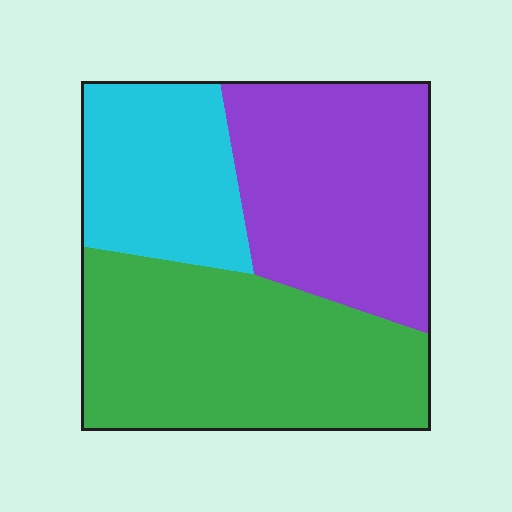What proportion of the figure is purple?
Purple covers roughly 35% of the figure.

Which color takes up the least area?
Cyan, at roughly 25%.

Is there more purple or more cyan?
Purple.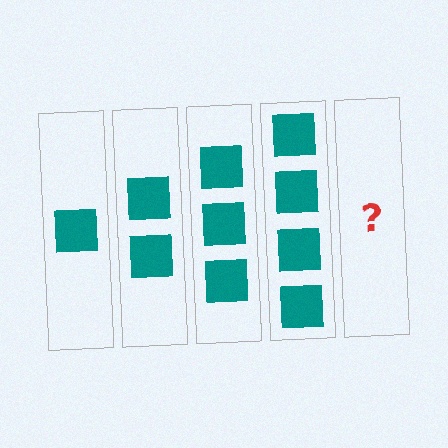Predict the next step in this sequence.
The next step is 5 squares.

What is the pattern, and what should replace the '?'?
The pattern is that each step adds one more square. The '?' should be 5 squares.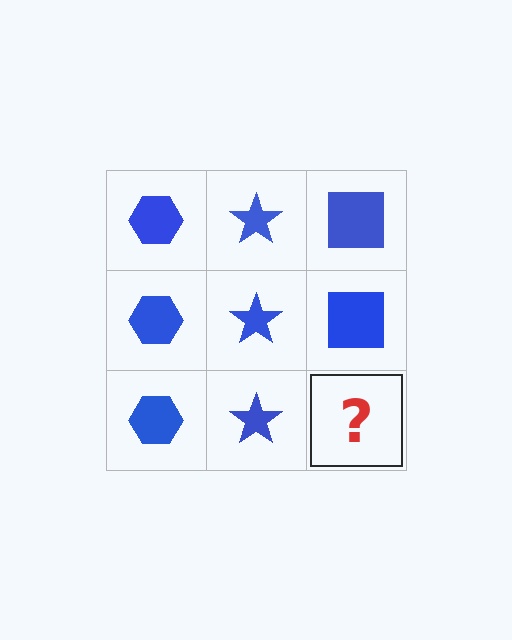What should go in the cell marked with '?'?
The missing cell should contain a blue square.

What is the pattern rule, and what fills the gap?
The rule is that each column has a consistent shape. The gap should be filled with a blue square.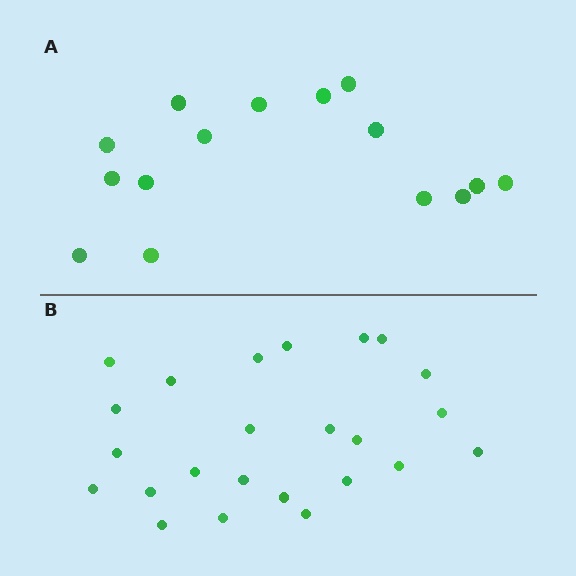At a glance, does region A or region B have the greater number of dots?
Region B (the bottom region) has more dots.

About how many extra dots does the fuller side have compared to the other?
Region B has roughly 8 or so more dots than region A.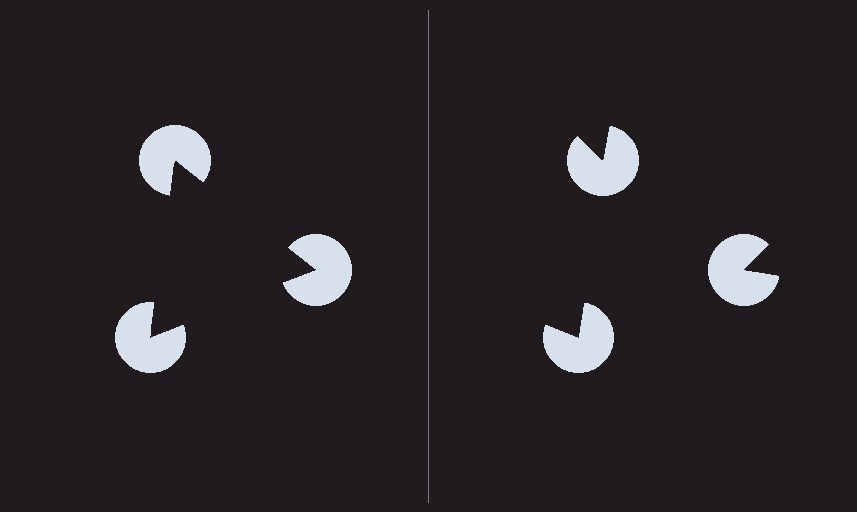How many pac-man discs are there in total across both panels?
6 — 3 on each side.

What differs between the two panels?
The pac-man discs are positioned identically on both sides; only the wedge orientations differ. On the left they align to a triangle; on the right they are misaligned.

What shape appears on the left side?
An illusory triangle.